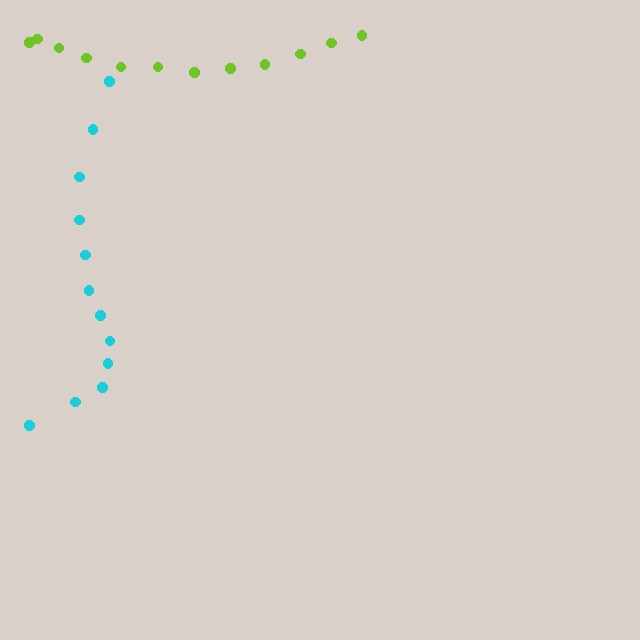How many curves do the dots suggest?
There are 2 distinct paths.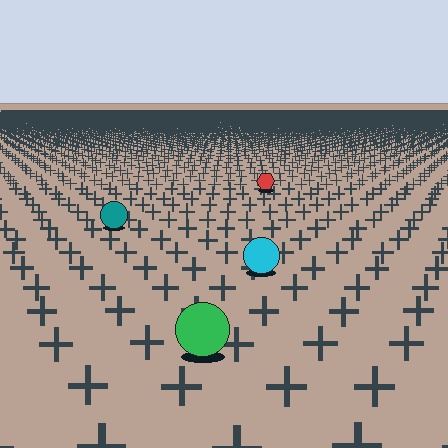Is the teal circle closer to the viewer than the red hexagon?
Yes. The teal circle is closer — you can tell from the texture gradient: the ground texture is coarser near it.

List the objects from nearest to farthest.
From nearest to farthest: the green circle, the cyan circle, the teal circle, the red hexagon.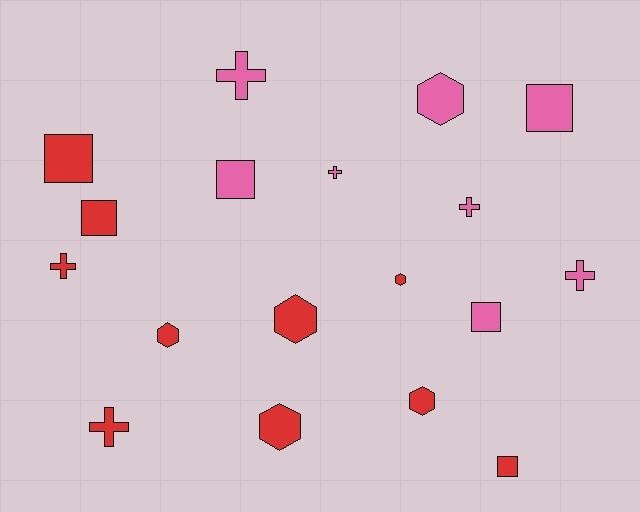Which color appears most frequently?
Red, with 10 objects.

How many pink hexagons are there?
There is 1 pink hexagon.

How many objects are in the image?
There are 18 objects.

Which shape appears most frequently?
Cross, with 6 objects.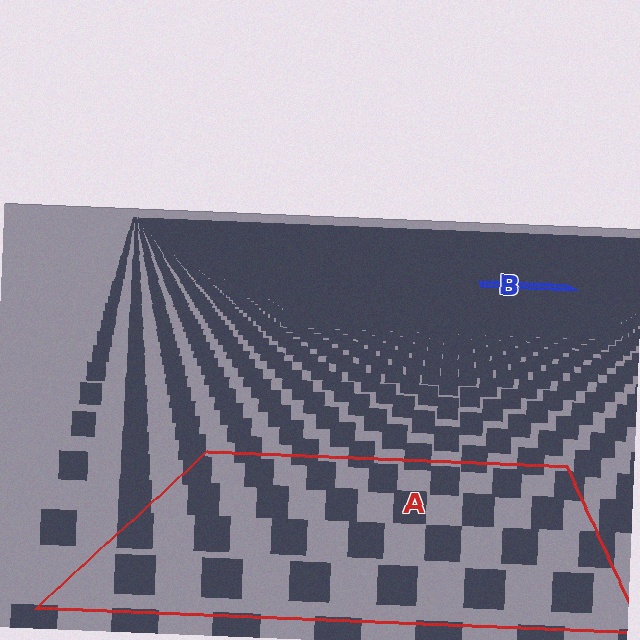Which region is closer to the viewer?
Region A is closer. The texture elements there are larger and more spread out.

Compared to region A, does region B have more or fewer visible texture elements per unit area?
Region B has more texture elements per unit area — they are packed more densely because it is farther away.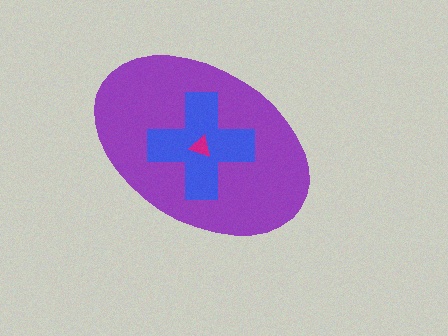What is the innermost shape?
The magenta triangle.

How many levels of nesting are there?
3.